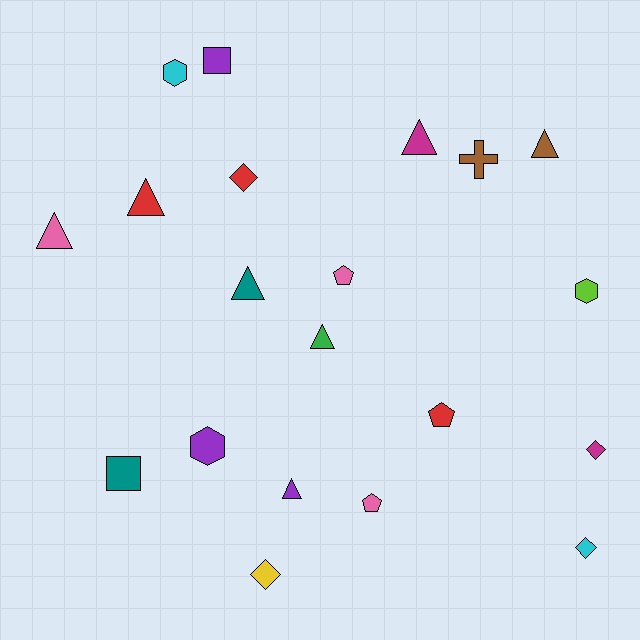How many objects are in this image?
There are 20 objects.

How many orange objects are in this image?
There are no orange objects.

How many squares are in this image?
There are 2 squares.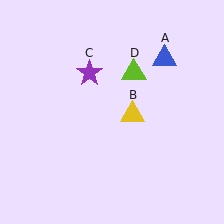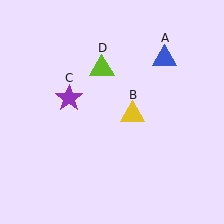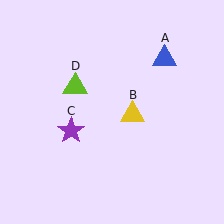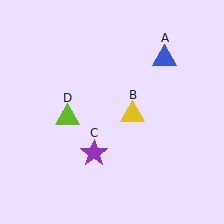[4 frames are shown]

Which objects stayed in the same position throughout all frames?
Blue triangle (object A) and yellow triangle (object B) remained stationary.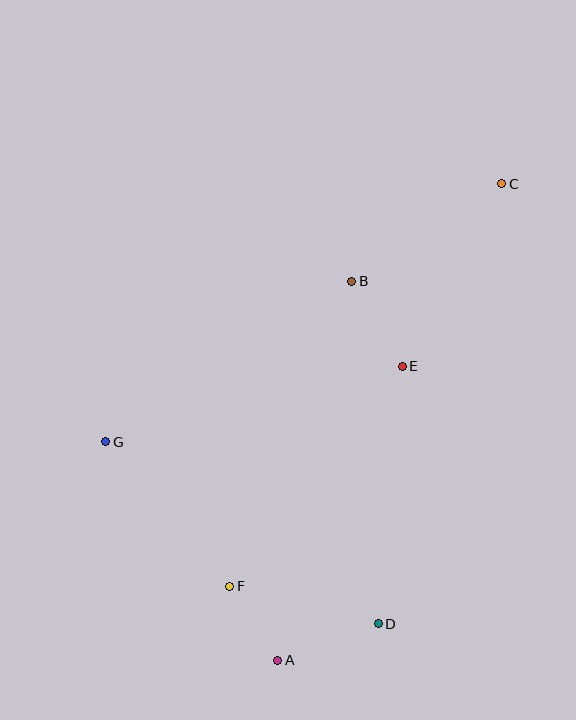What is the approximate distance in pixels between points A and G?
The distance between A and G is approximately 278 pixels.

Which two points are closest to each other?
Points A and F are closest to each other.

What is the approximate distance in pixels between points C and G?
The distance between C and G is approximately 472 pixels.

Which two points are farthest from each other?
Points A and C are farthest from each other.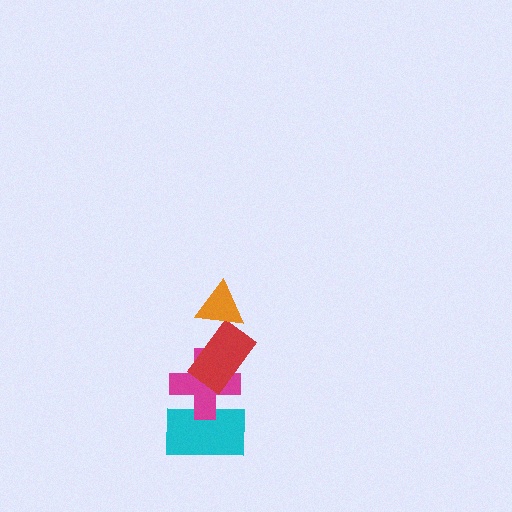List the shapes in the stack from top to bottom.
From top to bottom: the orange triangle, the red rectangle, the magenta cross, the cyan rectangle.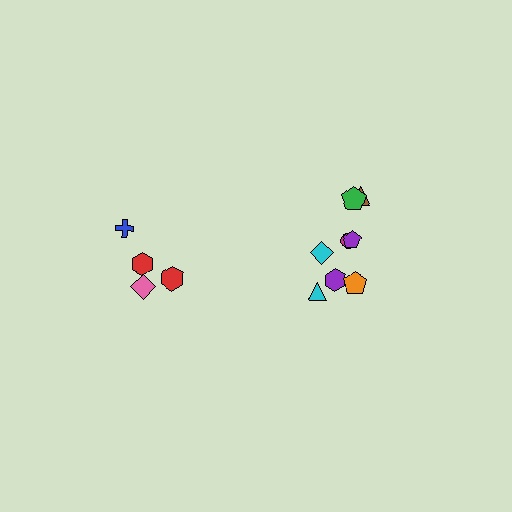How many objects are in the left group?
There are 4 objects.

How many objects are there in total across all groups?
There are 12 objects.